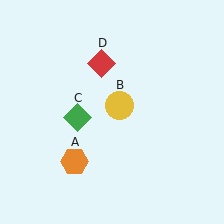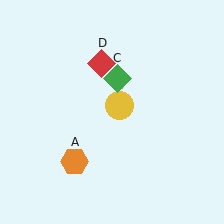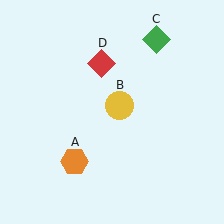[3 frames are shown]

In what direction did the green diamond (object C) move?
The green diamond (object C) moved up and to the right.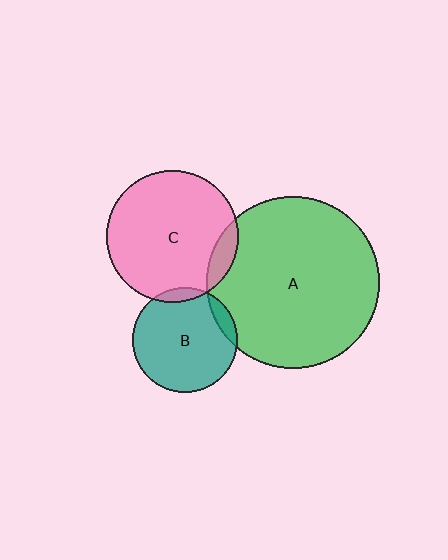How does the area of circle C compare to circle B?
Approximately 1.6 times.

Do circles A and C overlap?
Yes.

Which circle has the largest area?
Circle A (green).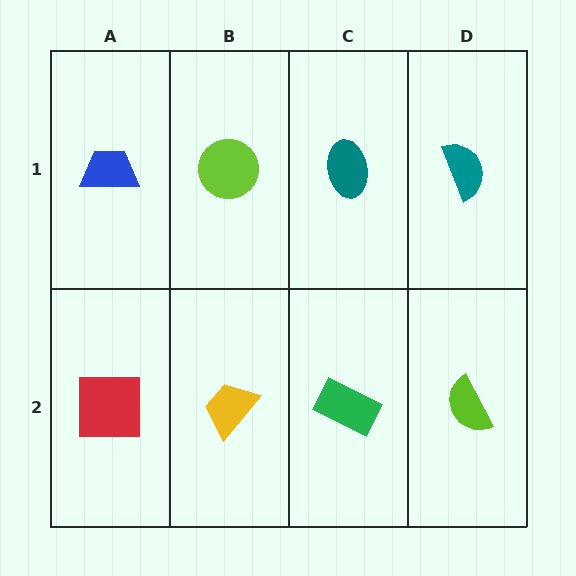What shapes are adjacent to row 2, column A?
A blue trapezoid (row 1, column A), a yellow trapezoid (row 2, column B).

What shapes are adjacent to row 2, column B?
A lime circle (row 1, column B), a red square (row 2, column A), a green rectangle (row 2, column C).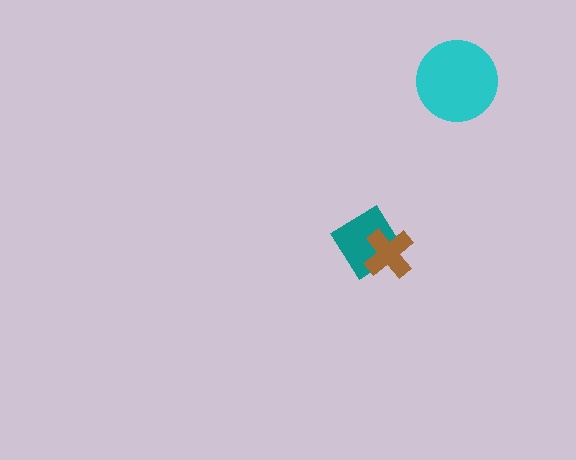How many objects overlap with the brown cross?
1 object overlaps with the brown cross.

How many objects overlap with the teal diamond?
1 object overlaps with the teal diamond.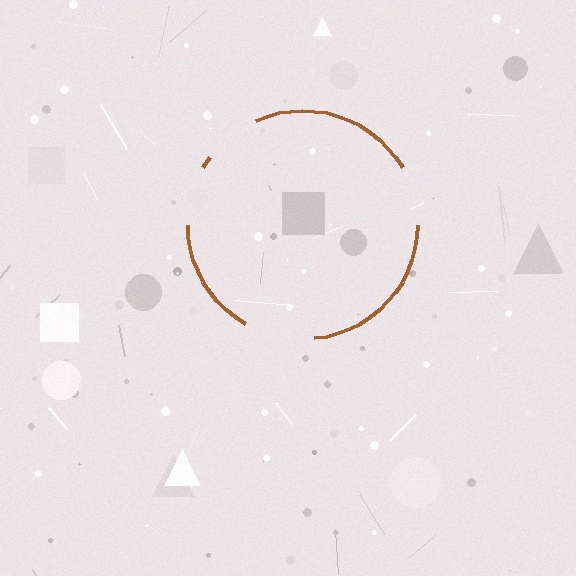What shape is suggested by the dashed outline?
The dashed outline suggests a circle.